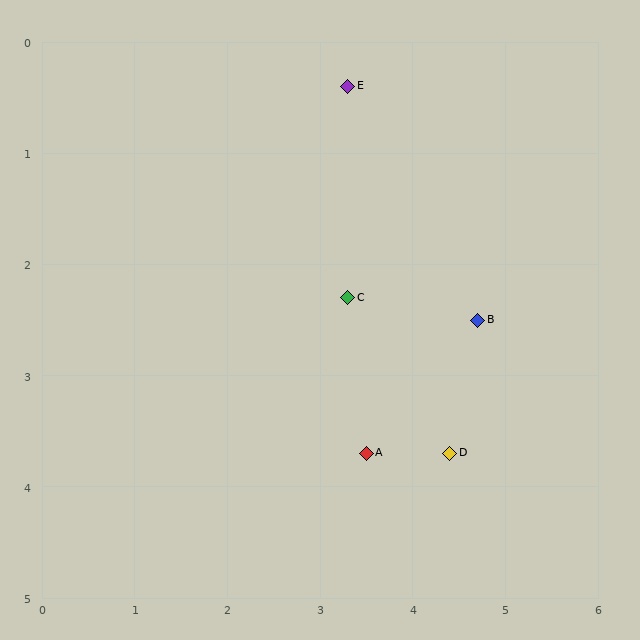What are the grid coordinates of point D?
Point D is at approximately (4.4, 3.7).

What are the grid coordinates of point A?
Point A is at approximately (3.5, 3.7).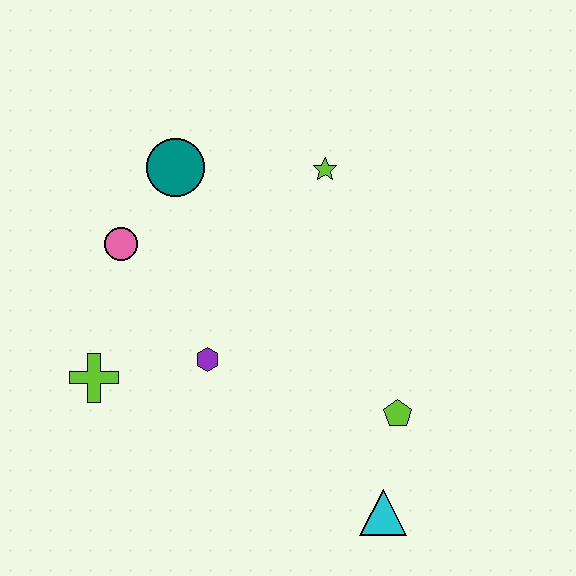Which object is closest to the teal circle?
The pink circle is closest to the teal circle.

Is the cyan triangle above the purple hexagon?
No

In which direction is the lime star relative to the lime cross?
The lime star is to the right of the lime cross.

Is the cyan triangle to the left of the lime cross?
No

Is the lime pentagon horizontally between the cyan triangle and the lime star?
No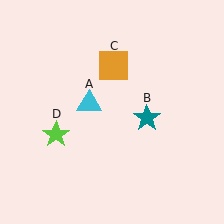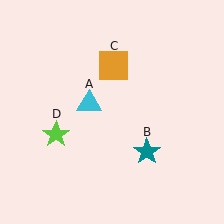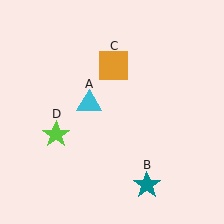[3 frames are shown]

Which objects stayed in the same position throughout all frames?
Cyan triangle (object A) and orange square (object C) and lime star (object D) remained stationary.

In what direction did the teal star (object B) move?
The teal star (object B) moved down.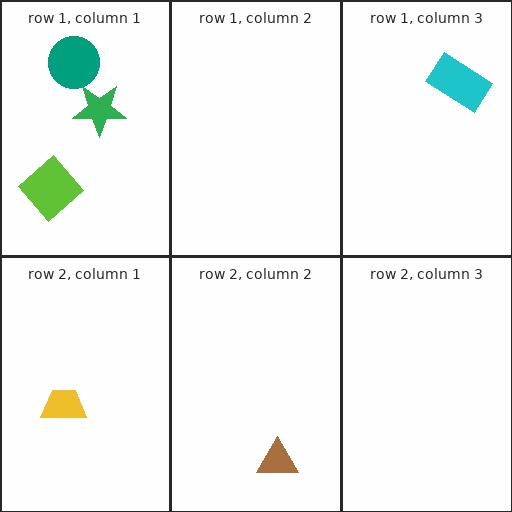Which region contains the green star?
The row 1, column 1 region.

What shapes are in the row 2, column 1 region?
The yellow trapezoid.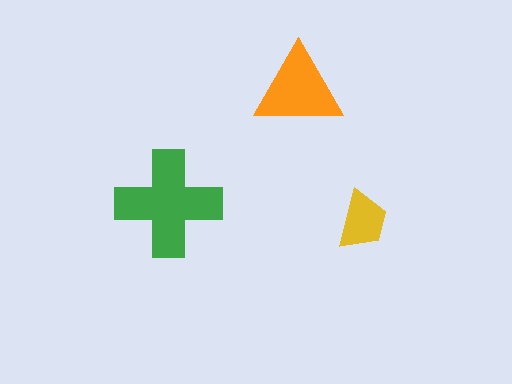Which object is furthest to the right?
The yellow trapezoid is rightmost.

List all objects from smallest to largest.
The yellow trapezoid, the orange triangle, the green cross.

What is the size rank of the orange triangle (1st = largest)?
2nd.